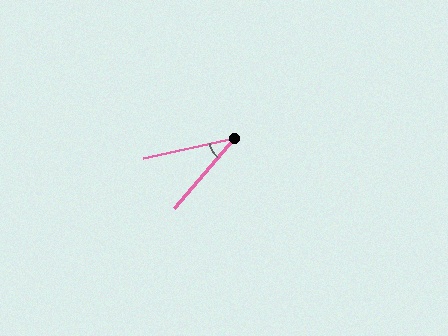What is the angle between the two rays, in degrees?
Approximately 37 degrees.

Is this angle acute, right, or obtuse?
It is acute.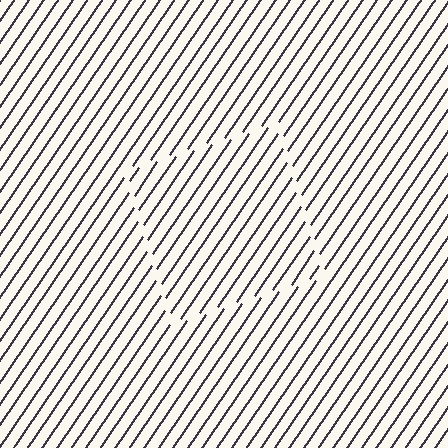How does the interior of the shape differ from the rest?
The interior of the shape contains the same grating, shifted by half a period — the contour is defined by the phase discontinuity where line-ends from the inner and outer gratings abut.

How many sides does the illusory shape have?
4 sides — the line-ends trace a square.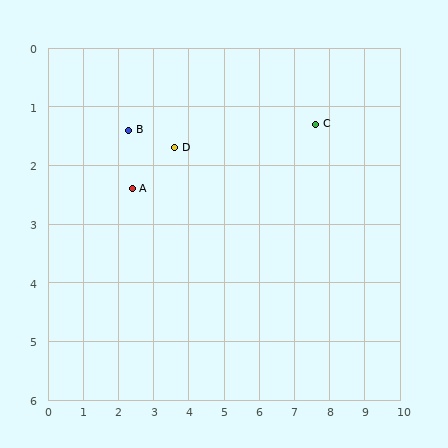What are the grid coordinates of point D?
Point D is at approximately (3.6, 1.7).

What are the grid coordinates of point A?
Point A is at approximately (2.4, 2.4).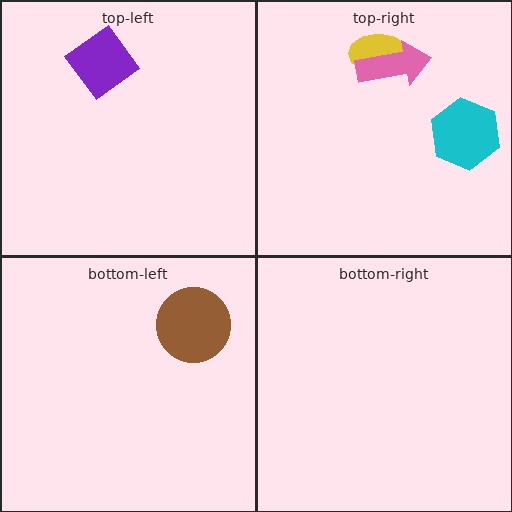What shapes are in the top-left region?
The purple diamond.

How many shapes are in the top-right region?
3.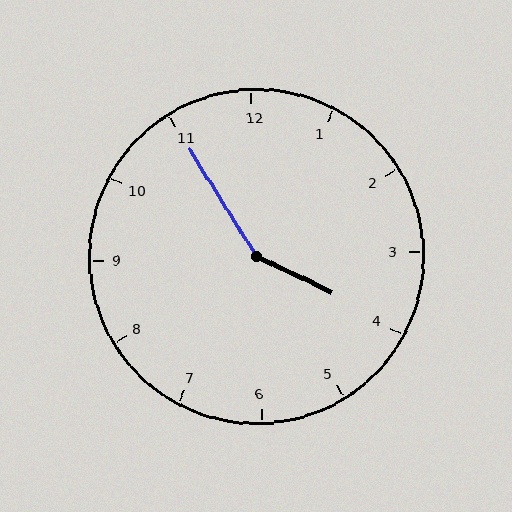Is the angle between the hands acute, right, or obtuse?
It is obtuse.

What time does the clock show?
3:55.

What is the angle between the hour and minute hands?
Approximately 148 degrees.